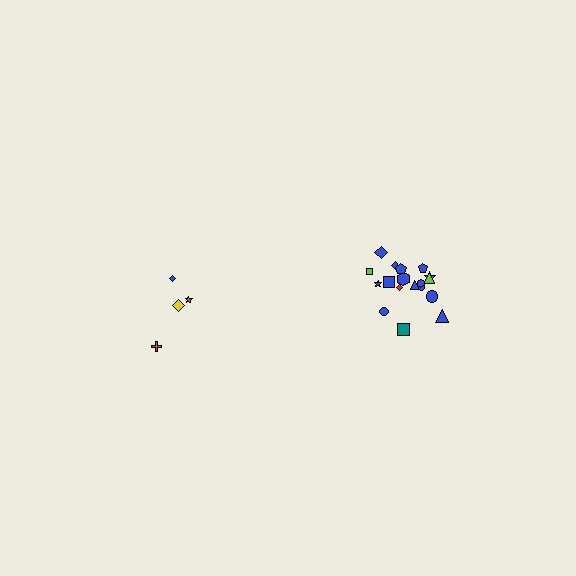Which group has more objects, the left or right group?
The right group.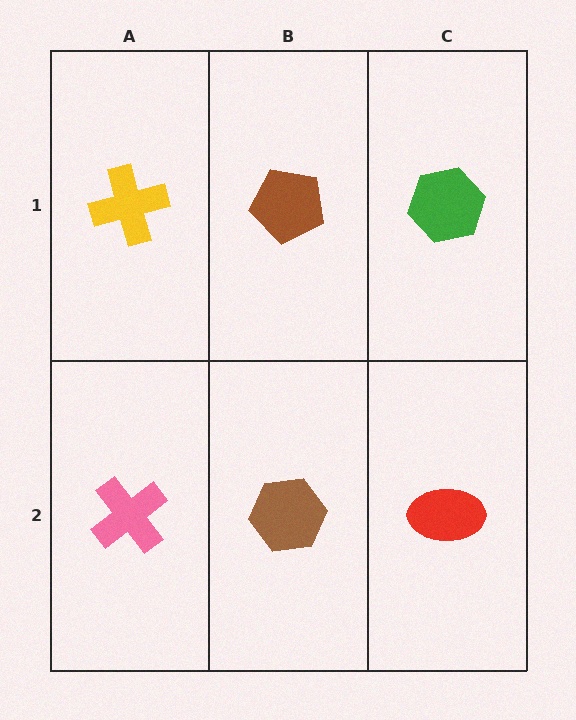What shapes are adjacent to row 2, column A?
A yellow cross (row 1, column A), a brown hexagon (row 2, column B).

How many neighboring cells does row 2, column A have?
2.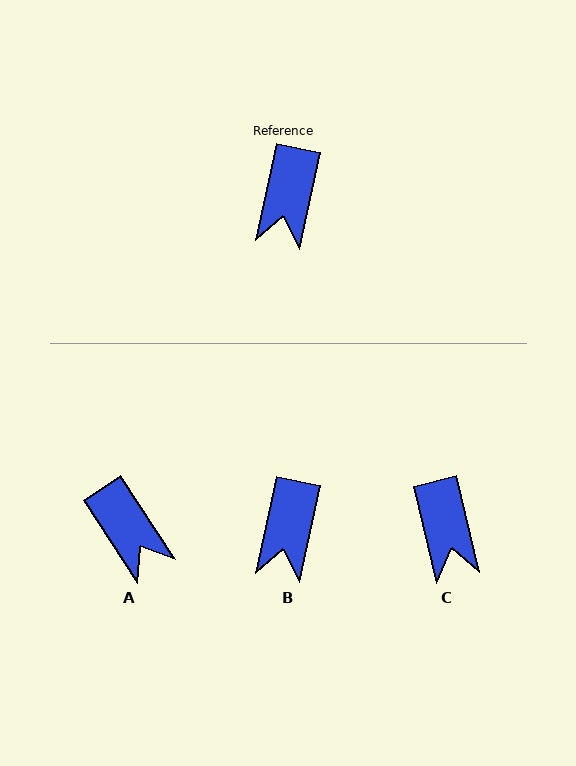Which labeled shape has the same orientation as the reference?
B.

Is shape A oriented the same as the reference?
No, it is off by about 45 degrees.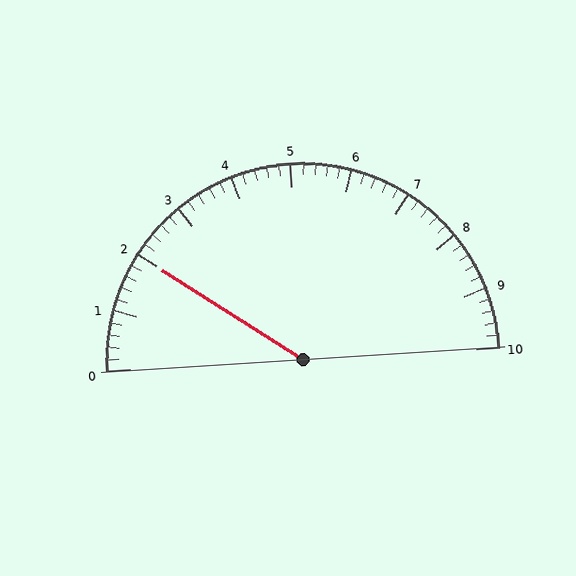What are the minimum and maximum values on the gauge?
The gauge ranges from 0 to 10.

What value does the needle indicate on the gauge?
The needle indicates approximately 2.0.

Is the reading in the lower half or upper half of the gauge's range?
The reading is in the lower half of the range (0 to 10).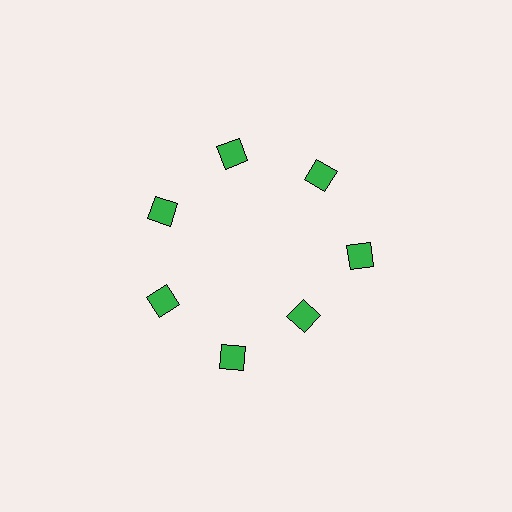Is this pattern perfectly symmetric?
No. The 7 green squares are arranged in a ring, but one element near the 5 o'clock position is pulled inward toward the center, breaking the 7-fold rotational symmetry.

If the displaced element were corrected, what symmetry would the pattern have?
It would have 7-fold rotational symmetry — the pattern would map onto itself every 51 degrees.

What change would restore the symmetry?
The symmetry would be restored by moving it outward, back onto the ring so that all 7 squares sit at equal angles and equal distance from the center.